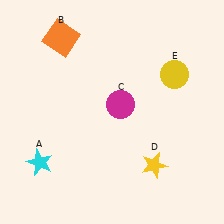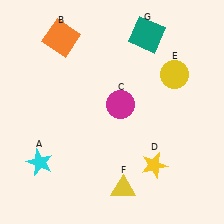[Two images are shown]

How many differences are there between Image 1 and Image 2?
There are 2 differences between the two images.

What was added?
A yellow triangle (F), a teal square (G) were added in Image 2.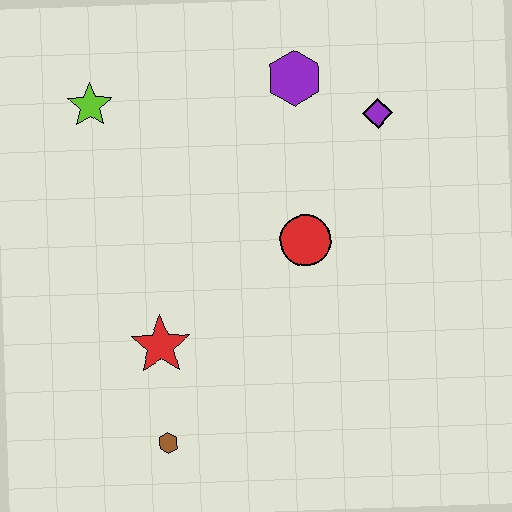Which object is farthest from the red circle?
The lime star is farthest from the red circle.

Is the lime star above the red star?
Yes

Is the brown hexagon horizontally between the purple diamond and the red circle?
No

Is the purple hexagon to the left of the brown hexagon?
No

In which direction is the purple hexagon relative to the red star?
The purple hexagon is above the red star.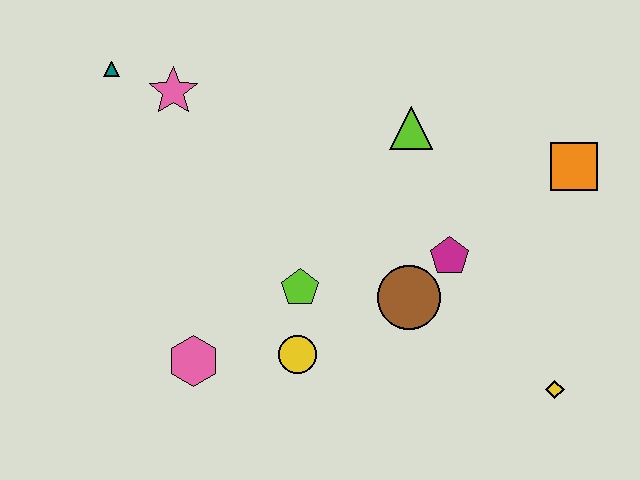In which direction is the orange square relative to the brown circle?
The orange square is to the right of the brown circle.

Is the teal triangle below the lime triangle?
No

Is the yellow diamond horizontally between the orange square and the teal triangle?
Yes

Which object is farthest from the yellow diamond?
The teal triangle is farthest from the yellow diamond.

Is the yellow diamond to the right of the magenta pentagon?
Yes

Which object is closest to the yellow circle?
The lime pentagon is closest to the yellow circle.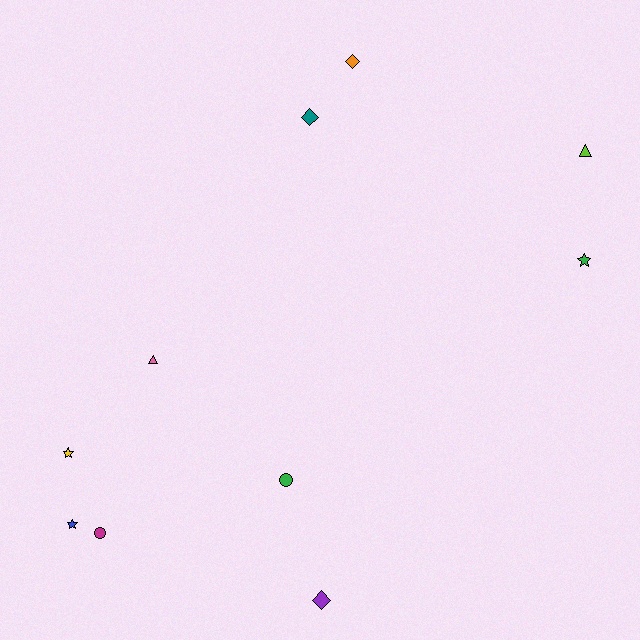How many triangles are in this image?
There are 2 triangles.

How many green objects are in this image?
There are 2 green objects.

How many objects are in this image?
There are 10 objects.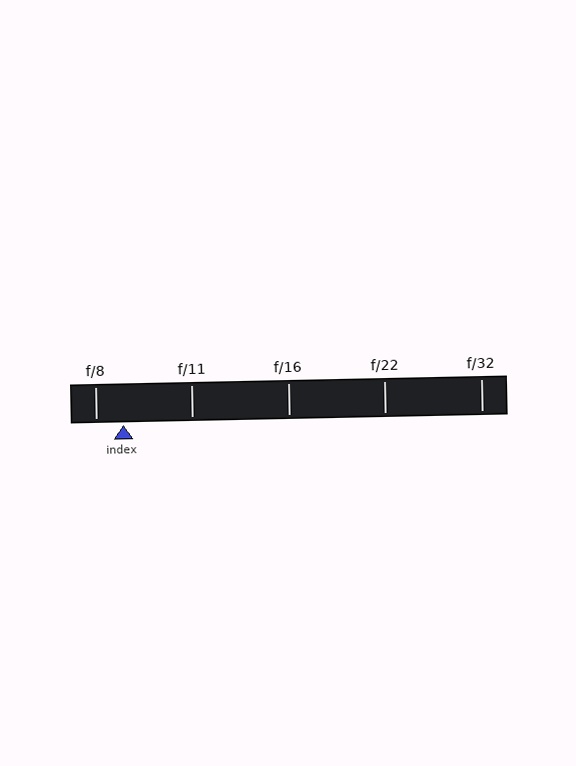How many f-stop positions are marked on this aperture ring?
There are 5 f-stop positions marked.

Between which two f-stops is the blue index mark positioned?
The index mark is between f/8 and f/11.